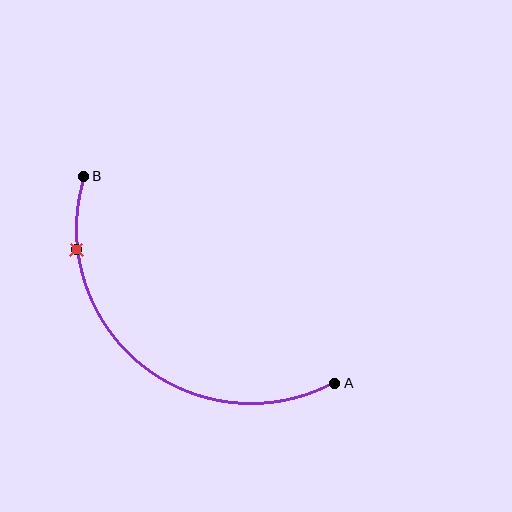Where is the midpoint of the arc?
The arc midpoint is the point on the curve farthest from the straight line joining A and B. It sits below and to the left of that line.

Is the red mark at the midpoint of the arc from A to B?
No. The red mark lies on the arc but is closer to endpoint B. The arc midpoint would be at the point on the curve equidistant along the arc from both A and B.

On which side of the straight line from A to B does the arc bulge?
The arc bulges below and to the left of the straight line connecting A and B.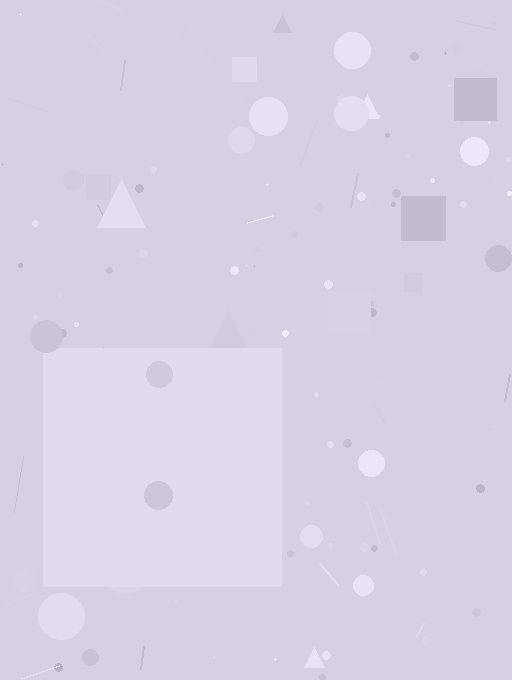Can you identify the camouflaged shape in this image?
The camouflaged shape is a square.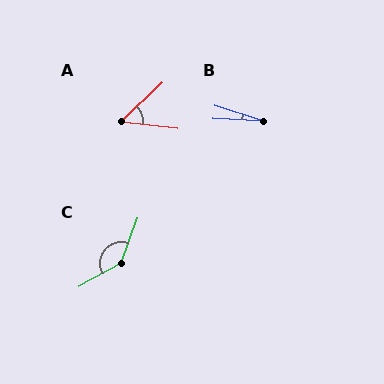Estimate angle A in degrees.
Approximately 50 degrees.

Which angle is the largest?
C, at approximately 139 degrees.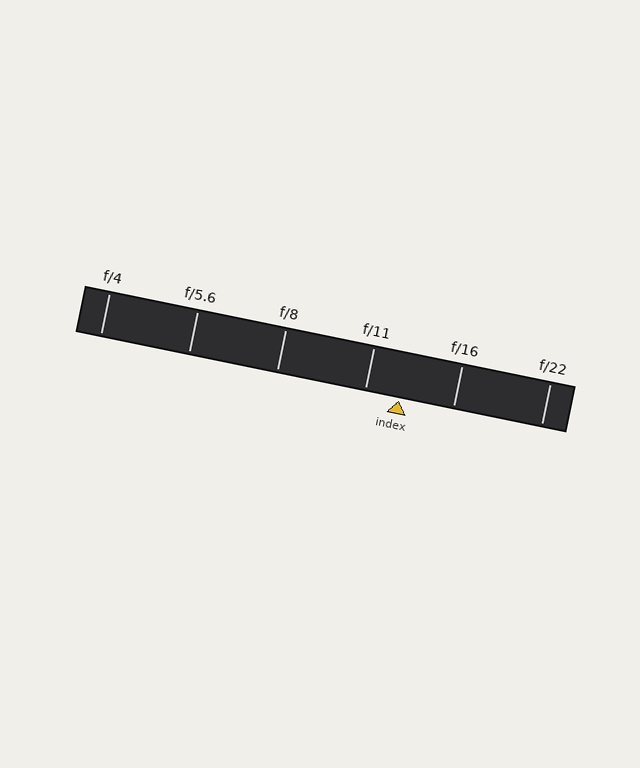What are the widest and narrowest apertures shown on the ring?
The widest aperture shown is f/4 and the narrowest is f/22.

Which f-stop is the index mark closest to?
The index mark is closest to f/11.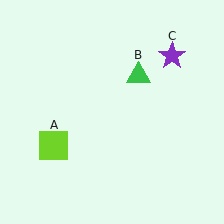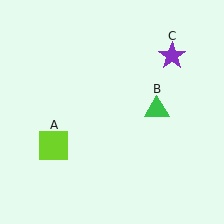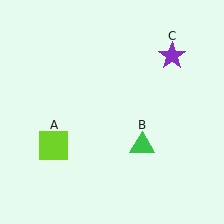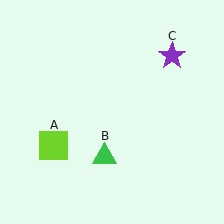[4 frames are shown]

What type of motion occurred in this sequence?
The green triangle (object B) rotated clockwise around the center of the scene.